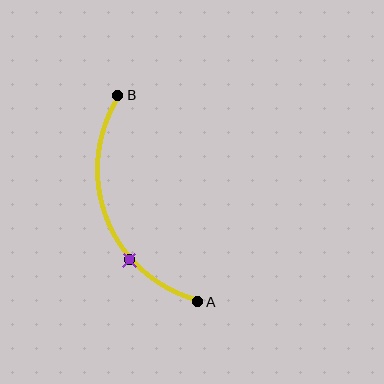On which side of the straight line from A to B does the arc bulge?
The arc bulges to the left of the straight line connecting A and B.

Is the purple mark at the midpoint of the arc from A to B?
No. The purple mark lies on the arc but is closer to endpoint A. The arc midpoint would be at the point on the curve equidistant along the arc from both A and B.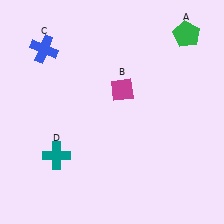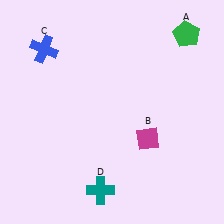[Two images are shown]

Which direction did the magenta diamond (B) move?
The magenta diamond (B) moved down.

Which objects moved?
The objects that moved are: the magenta diamond (B), the teal cross (D).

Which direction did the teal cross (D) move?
The teal cross (D) moved right.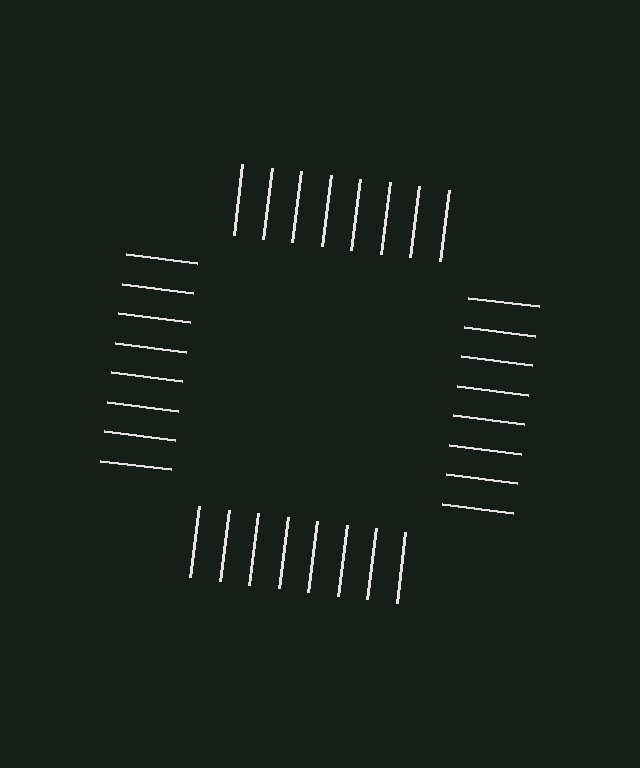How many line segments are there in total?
32 — 8 along each of the 4 edges.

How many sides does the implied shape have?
4 sides — the line-ends trace a square.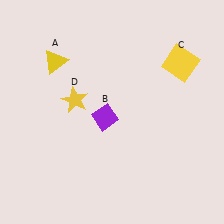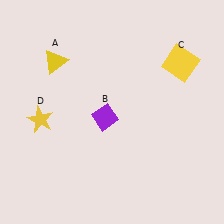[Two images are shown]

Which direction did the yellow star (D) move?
The yellow star (D) moved left.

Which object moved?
The yellow star (D) moved left.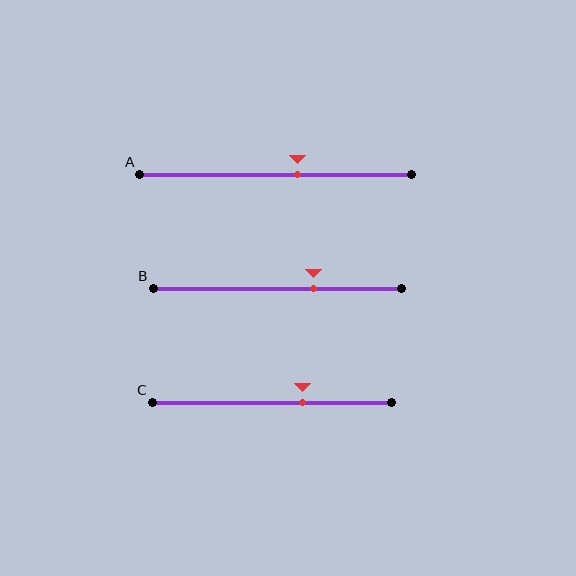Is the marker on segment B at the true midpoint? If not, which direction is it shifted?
No, the marker on segment B is shifted to the right by about 15% of the segment length.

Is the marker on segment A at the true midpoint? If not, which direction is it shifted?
No, the marker on segment A is shifted to the right by about 8% of the segment length.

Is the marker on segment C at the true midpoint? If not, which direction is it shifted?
No, the marker on segment C is shifted to the right by about 13% of the segment length.